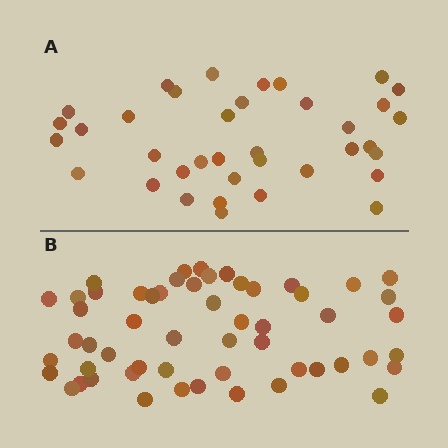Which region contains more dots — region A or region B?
Region B (the bottom region) has more dots.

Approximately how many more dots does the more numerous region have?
Region B has approximately 20 more dots than region A.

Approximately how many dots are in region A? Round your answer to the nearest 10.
About 40 dots. (The exact count is 37, which rounds to 40.)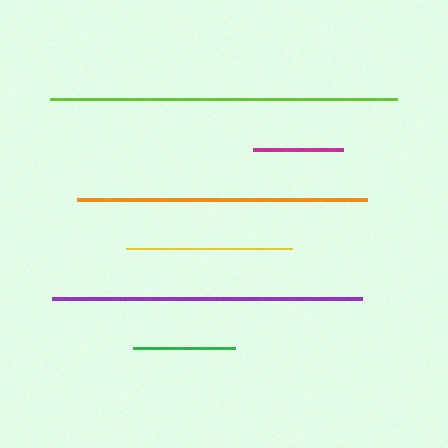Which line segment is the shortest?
The magenta line is the shortest at approximately 89 pixels.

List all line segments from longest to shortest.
From longest to shortest: lime, purple, orange, yellow, green, magenta.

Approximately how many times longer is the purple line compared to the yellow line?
The purple line is approximately 1.9 times the length of the yellow line.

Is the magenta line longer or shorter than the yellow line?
The yellow line is longer than the magenta line.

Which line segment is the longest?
The lime line is the longest at approximately 347 pixels.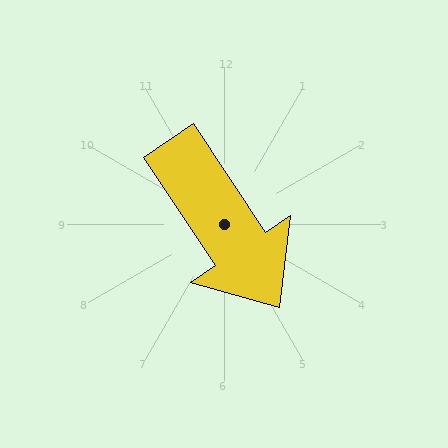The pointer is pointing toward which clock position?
Roughly 5 o'clock.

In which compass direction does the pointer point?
Southeast.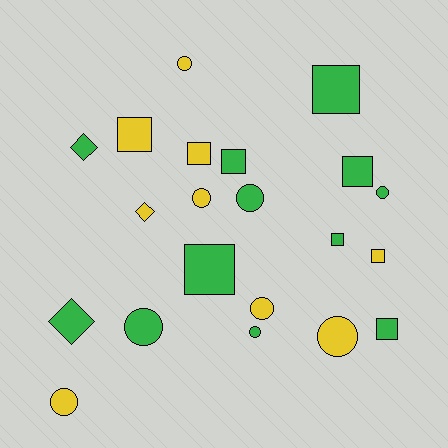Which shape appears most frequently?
Square, with 9 objects.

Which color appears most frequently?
Green, with 12 objects.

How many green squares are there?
There are 6 green squares.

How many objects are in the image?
There are 21 objects.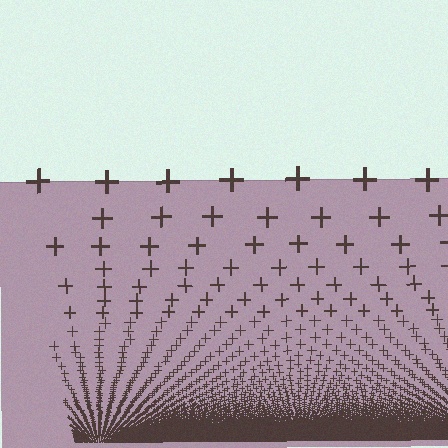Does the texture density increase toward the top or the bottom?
Density increases toward the bottom.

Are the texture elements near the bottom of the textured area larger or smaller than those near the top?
Smaller. The gradient is inverted — elements near the bottom are smaller and denser.